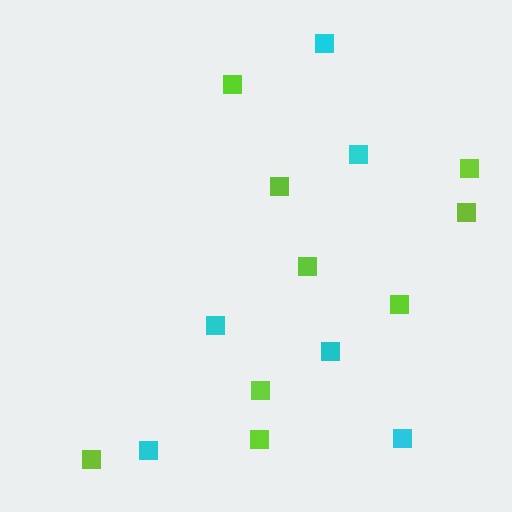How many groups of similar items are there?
There are 2 groups: one group of cyan squares (6) and one group of lime squares (9).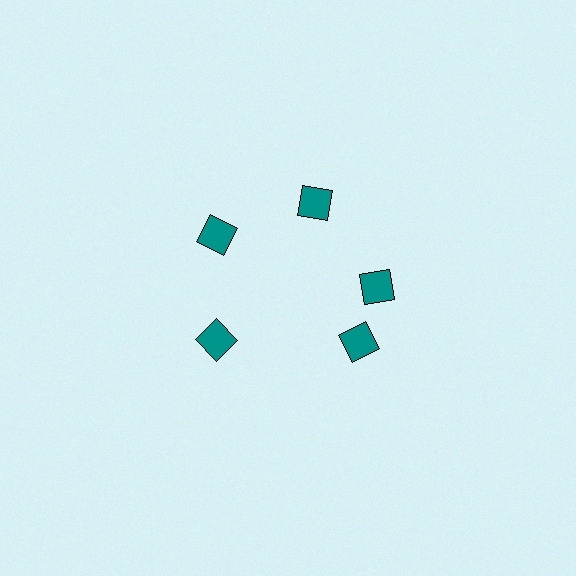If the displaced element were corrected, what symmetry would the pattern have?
It would have 5-fold rotational symmetry — the pattern would map onto itself every 72 degrees.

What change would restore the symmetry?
The symmetry would be restored by rotating it back into even spacing with its neighbors so that all 5 diamonds sit at equal angles and equal distance from the center.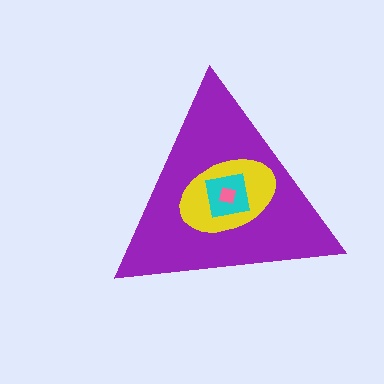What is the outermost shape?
The purple triangle.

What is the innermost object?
The pink square.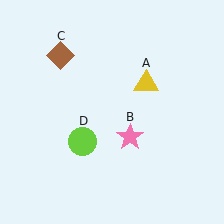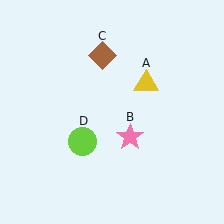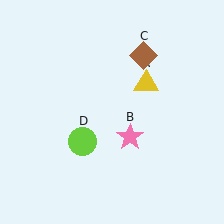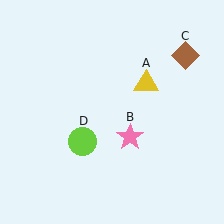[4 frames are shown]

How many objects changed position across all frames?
1 object changed position: brown diamond (object C).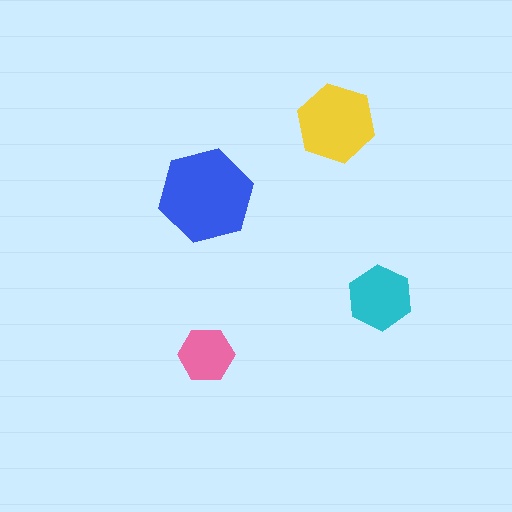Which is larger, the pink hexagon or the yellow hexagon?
The yellow one.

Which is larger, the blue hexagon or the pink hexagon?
The blue one.